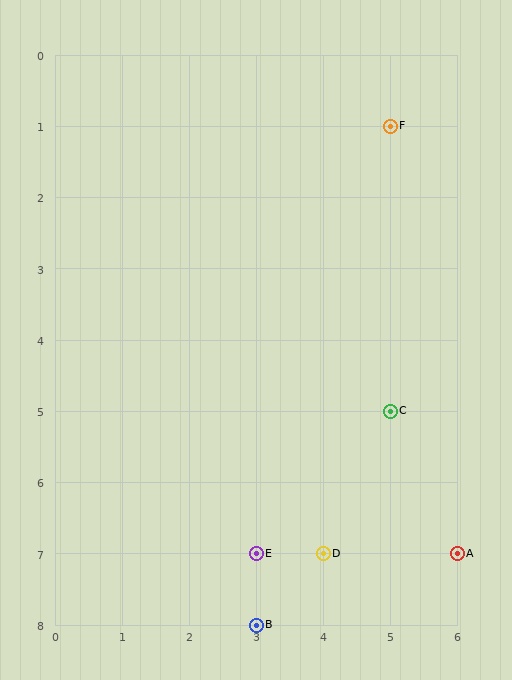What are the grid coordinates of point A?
Point A is at grid coordinates (6, 7).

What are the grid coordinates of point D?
Point D is at grid coordinates (4, 7).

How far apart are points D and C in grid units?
Points D and C are 1 column and 2 rows apart (about 2.2 grid units diagonally).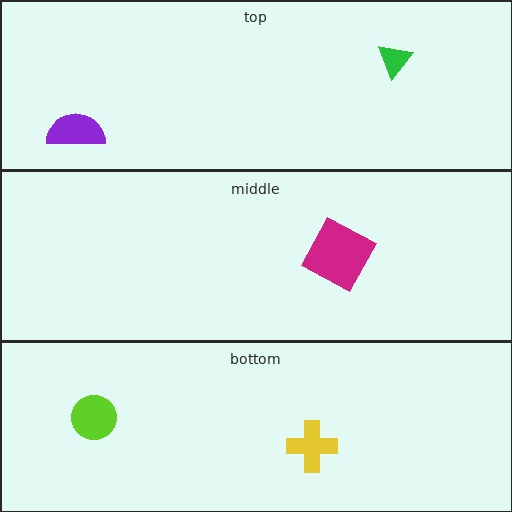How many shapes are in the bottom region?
2.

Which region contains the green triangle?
The top region.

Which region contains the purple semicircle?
The top region.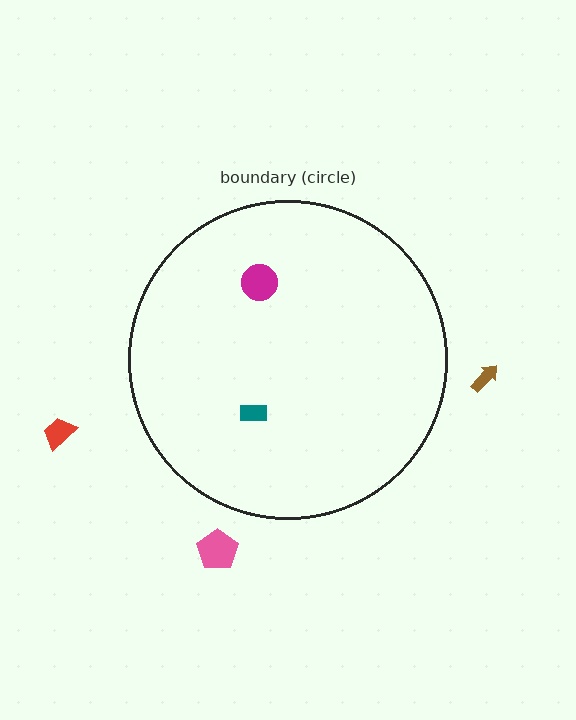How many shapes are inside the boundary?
2 inside, 3 outside.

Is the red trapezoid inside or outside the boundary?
Outside.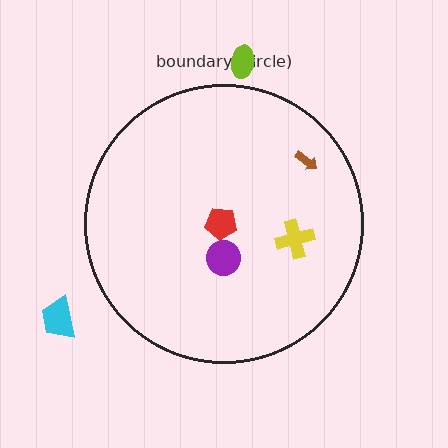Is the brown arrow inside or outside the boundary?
Inside.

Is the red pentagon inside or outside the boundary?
Inside.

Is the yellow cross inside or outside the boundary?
Inside.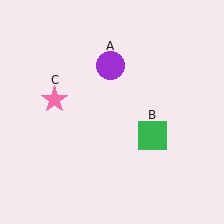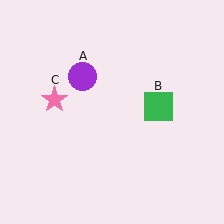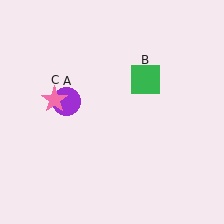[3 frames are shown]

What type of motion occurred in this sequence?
The purple circle (object A), green square (object B) rotated counterclockwise around the center of the scene.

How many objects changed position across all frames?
2 objects changed position: purple circle (object A), green square (object B).